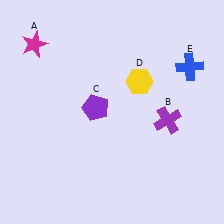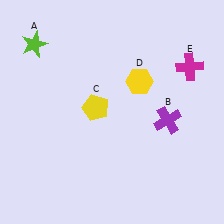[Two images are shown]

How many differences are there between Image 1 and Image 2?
There are 3 differences between the two images.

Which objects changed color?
A changed from magenta to lime. C changed from purple to yellow. E changed from blue to magenta.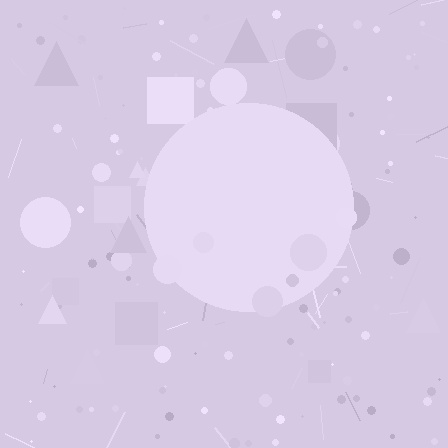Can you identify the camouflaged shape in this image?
The camouflaged shape is a circle.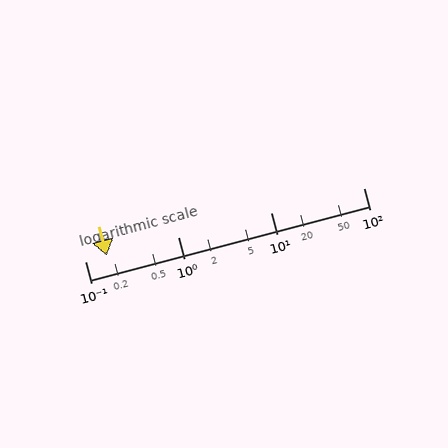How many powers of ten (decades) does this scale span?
The scale spans 3 decades, from 0.1 to 100.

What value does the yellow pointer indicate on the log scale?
The pointer indicates approximately 0.17.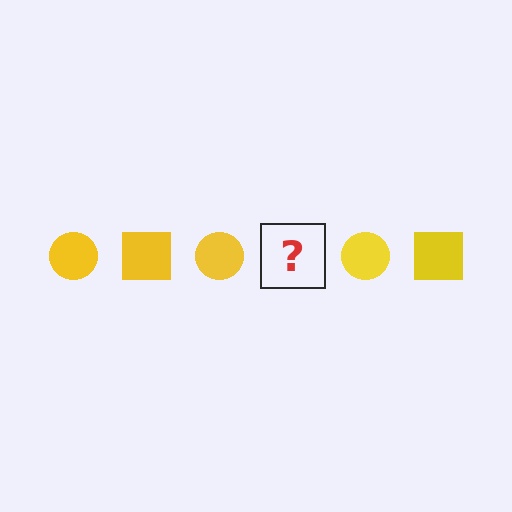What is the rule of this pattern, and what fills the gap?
The rule is that the pattern cycles through circle, square shapes in yellow. The gap should be filled with a yellow square.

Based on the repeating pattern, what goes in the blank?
The blank should be a yellow square.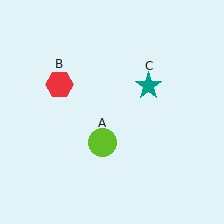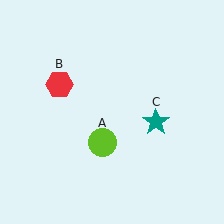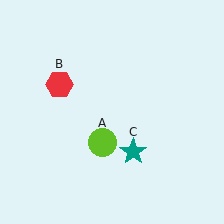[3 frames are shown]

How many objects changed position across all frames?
1 object changed position: teal star (object C).